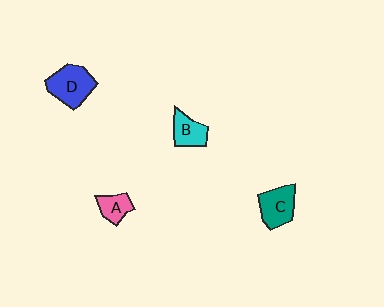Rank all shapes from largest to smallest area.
From largest to smallest: D (blue), C (teal), B (cyan), A (pink).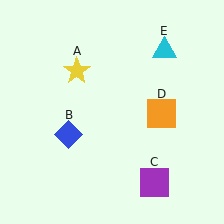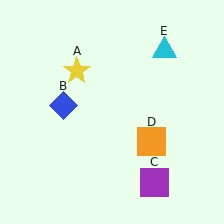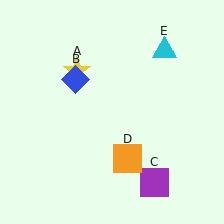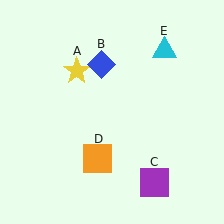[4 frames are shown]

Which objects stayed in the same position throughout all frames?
Yellow star (object A) and purple square (object C) and cyan triangle (object E) remained stationary.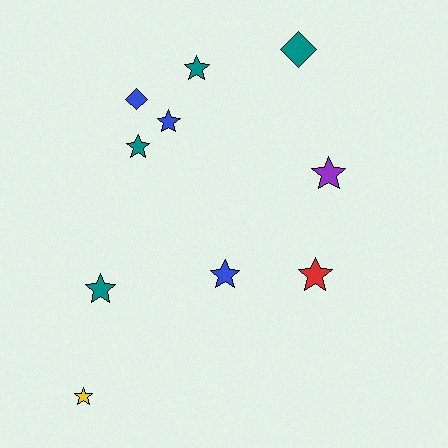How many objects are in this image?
There are 10 objects.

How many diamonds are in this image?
There are 2 diamonds.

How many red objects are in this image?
There is 1 red object.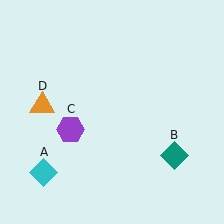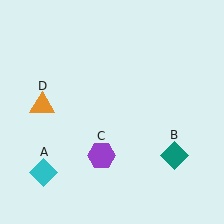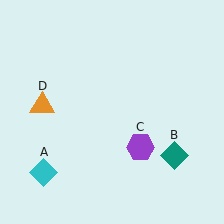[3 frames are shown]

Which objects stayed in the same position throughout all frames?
Cyan diamond (object A) and teal diamond (object B) and orange triangle (object D) remained stationary.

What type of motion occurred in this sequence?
The purple hexagon (object C) rotated counterclockwise around the center of the scene.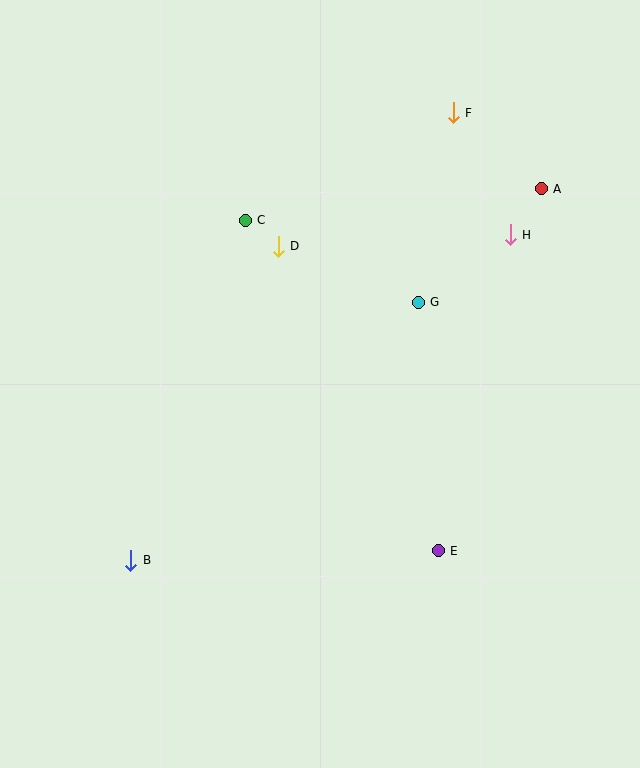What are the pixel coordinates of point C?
Point C is at (245, 220).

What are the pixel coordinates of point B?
Point B is at (131, 560).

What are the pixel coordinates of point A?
Point A is at (541, 189).